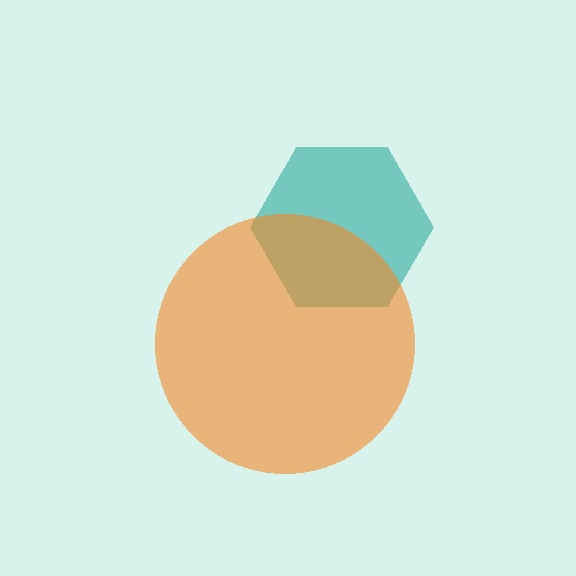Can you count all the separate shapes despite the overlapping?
Yes, there are 2 separate shapes.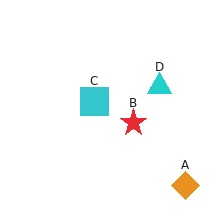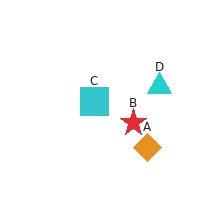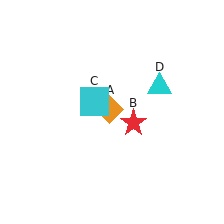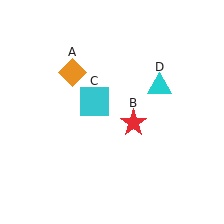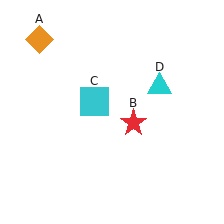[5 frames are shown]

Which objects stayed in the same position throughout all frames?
Red star (object B) and cyan square (object C) and cyan triangle (object D) remained stationary.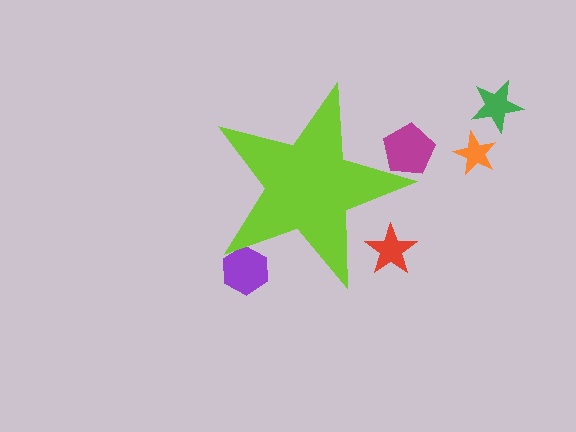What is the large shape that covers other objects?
A lime star.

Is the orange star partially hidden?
No, the orange star is fully visible.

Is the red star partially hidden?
Yes, the red star is partially hidden behind the lime star.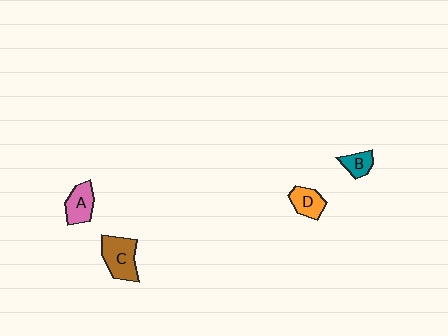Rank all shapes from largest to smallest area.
From largest to smallest: C (brown), A (pink), D (orange), B (teal).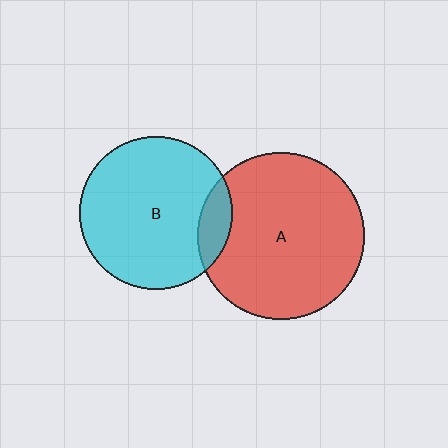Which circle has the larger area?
Circle A (red).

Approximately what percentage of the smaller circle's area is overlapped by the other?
Approximately 10%.